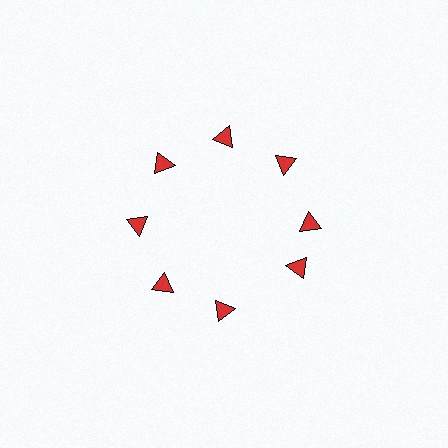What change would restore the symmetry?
The symmetry would be restored by rotating it back into even spacing with its neighbors so that all 8 triangles sit at equal angles and equal distance from the center.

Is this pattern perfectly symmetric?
No. The 8 red triangles are arranged in a ring, but one element near the 4 o'clock position is rotated out of alignment along the ring, breaking the 8-fold rotational symmetry.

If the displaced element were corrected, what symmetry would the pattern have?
It would have 8-fold rotational symmetry — the pattern would map onto itself every 45 degrees.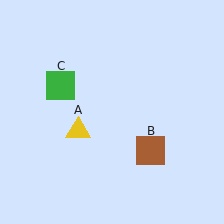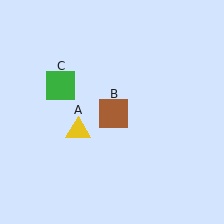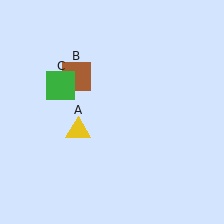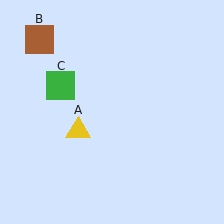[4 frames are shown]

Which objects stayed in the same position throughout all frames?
Yellow triangle (object A) and green square (object C) remained stationary.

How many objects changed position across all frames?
1 object changed position: brown square (object B).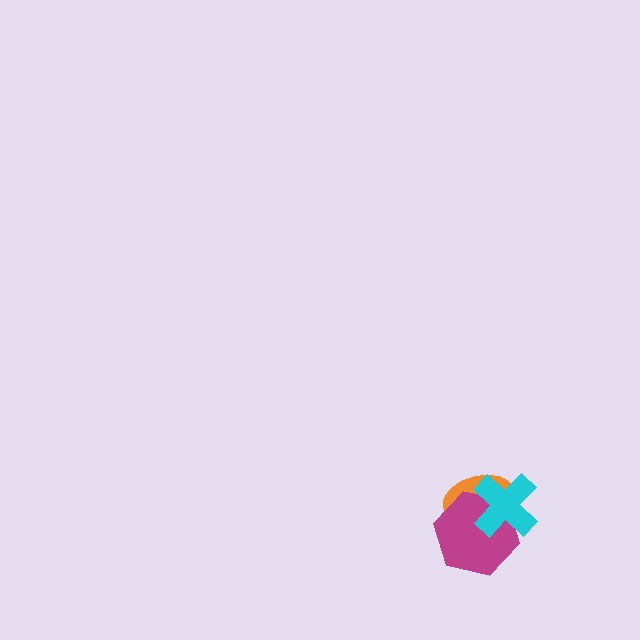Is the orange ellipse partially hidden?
Yes, it is partially covered by another shape.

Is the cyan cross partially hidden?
No, no other shape covers it.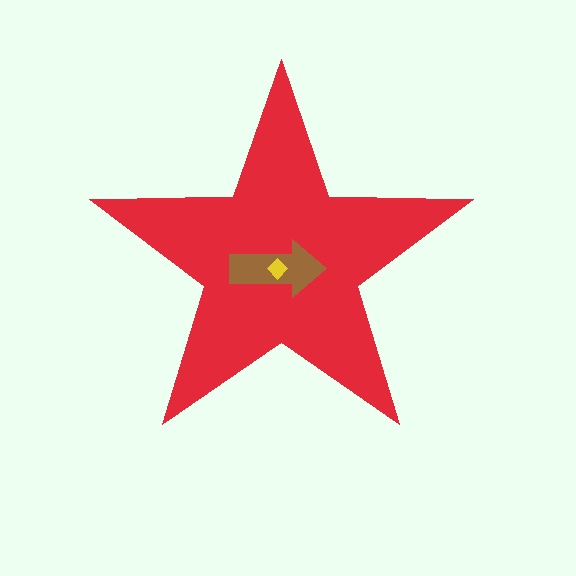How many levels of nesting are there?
3.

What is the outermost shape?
The red star.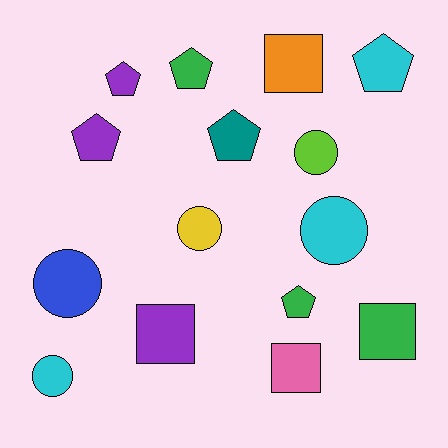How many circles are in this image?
There are 5 circles.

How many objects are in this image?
There are 15 objects.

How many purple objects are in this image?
There are 3 purple objects.